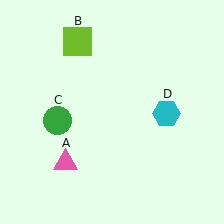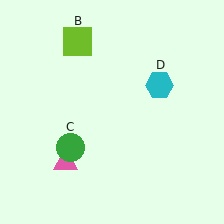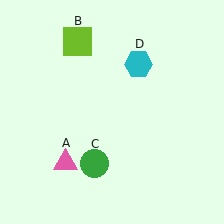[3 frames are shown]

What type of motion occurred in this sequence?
The green circle (object C), cyan hexagon (object D) rotated counterclockwise around the center of the scene.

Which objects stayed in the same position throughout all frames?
Pink triangle (object A) and lime square (object B) remained stationary.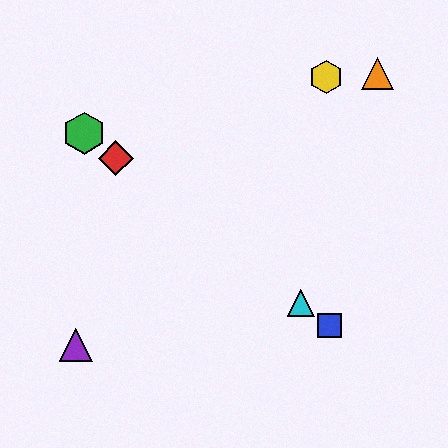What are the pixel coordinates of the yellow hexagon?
The yellow hexagon is at (326, 77).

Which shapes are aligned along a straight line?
The red diamond, the blue square, the green hexagon, the cyan triangle are aligned along a straight line.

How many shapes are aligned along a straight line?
4 shapes (the red diamond, the blue square, the green hexagon, the cyan triangle) are aligned along a straight line.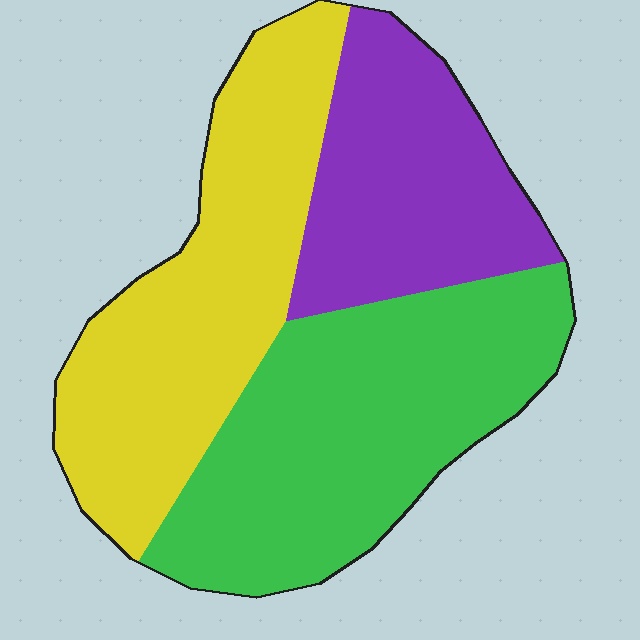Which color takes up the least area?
Purple, at roughly 25%.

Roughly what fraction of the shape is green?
Green covers about 40% of the shape.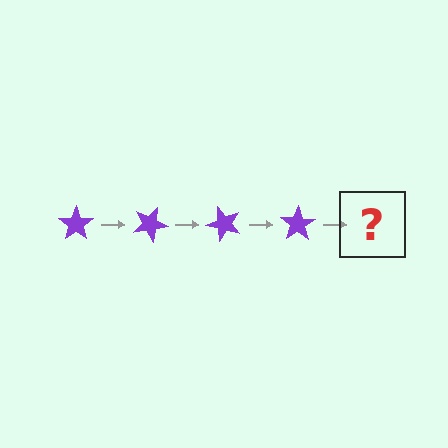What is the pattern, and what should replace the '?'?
The pattern is that the star rotates 25 degrees each step. The '?' should be a purple star rotated 100 degrees.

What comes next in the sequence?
The next element should be a purple star rotated 100 degrees.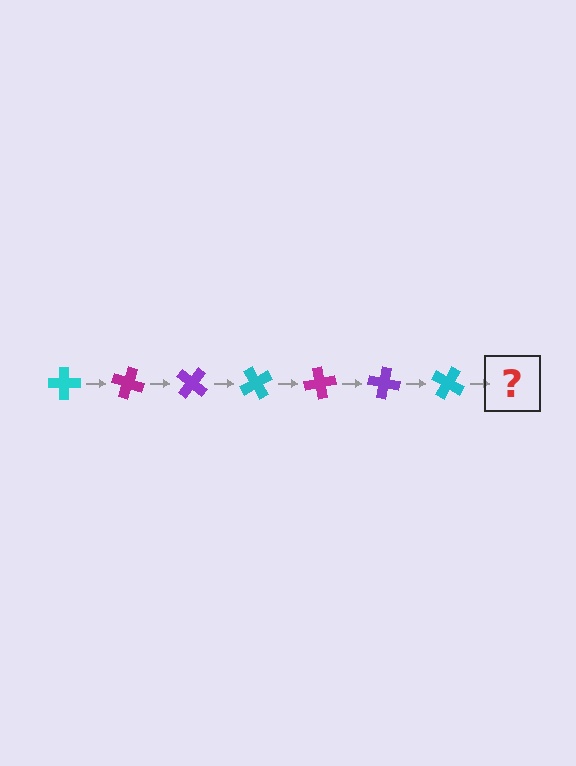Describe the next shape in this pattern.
It should be a magenta cross, rotated 140 degrees from the start.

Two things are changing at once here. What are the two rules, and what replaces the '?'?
The two rules are that it rotates 20 degrees each step and the color cycles through cyan, magenta, and purple. The '?' should be a magenta cross, rotated 140 degrees from the start.